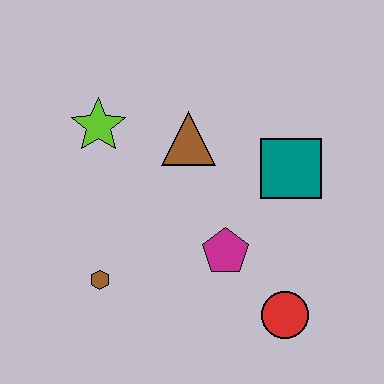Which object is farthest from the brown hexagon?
The teal square is farthest from the brown hexagon.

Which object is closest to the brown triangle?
The lime star is closest to the brown triangle.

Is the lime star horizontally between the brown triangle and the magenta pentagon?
No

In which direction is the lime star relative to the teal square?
The lime star is to the left of the teal square.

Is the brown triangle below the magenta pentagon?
No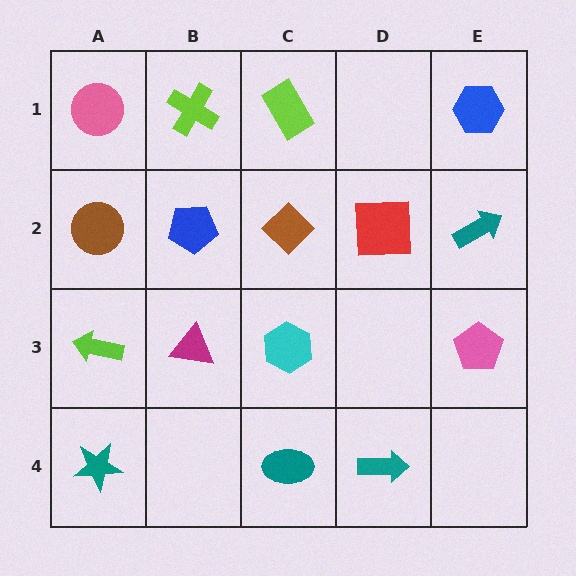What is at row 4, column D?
A teal arrow.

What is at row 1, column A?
A pink circle.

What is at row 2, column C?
A brown diamond.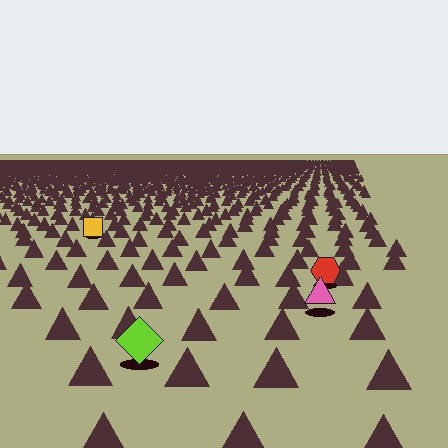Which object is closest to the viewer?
The lime diamond is closest. The texture marks near it are larger and more spread out.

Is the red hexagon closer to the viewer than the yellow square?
Yes. The red hexagon is closer — you can tell from the texture gradient: the ground texture is coarser near it.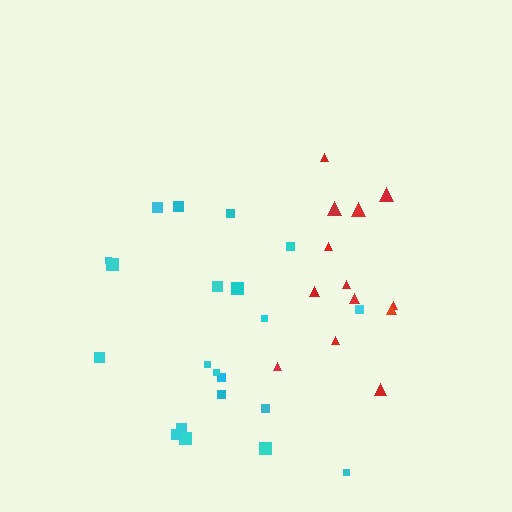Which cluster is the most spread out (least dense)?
Red.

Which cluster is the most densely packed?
Cyan.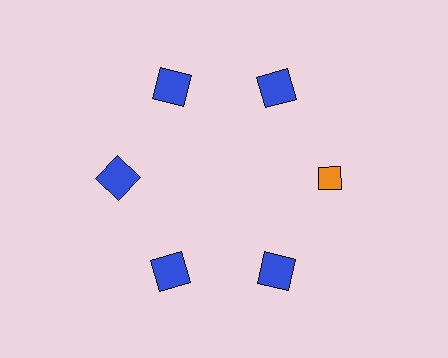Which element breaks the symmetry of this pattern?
The orange diamond at roughly the 3 o'clock position breaks the symmetry. All other shapes are blue squares.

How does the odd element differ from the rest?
It differs in both color (orange instead of blue) and shape (diamond instead of square).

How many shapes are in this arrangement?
There are 6 shapes arranged in a ring pattern.